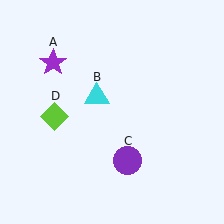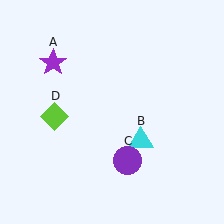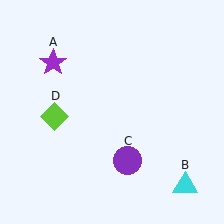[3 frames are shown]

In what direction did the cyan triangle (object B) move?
The cyan triangle (object B) moved down and to the right.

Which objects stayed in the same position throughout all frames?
Purple star (object A) and purple circle (object C) and lime diamond (object D) remained stationary.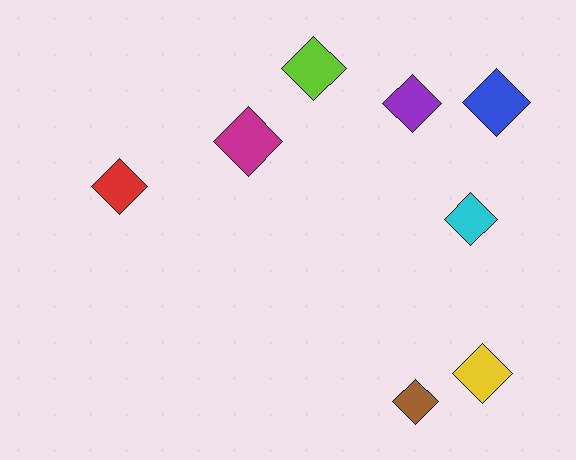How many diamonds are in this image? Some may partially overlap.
There are 8 diamonds.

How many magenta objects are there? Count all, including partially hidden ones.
There is 1 magenta object.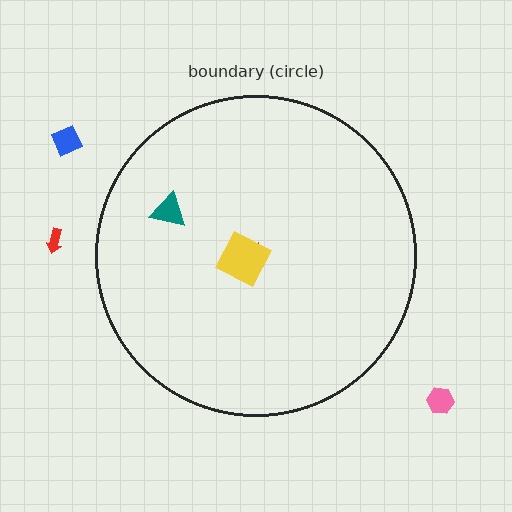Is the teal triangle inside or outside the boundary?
Inside.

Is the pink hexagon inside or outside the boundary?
Outside.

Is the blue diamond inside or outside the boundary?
Outside.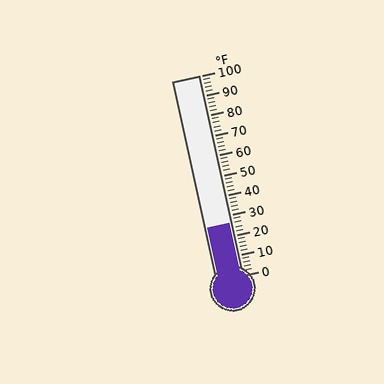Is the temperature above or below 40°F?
The temperature is below 40°F.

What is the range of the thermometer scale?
The thermometer scale ranges from 0°F to 100°F.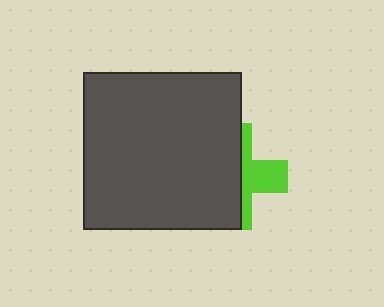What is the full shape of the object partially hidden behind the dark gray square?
The partially hidden object is a lime cross.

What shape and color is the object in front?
The object in front is a dark gray square.